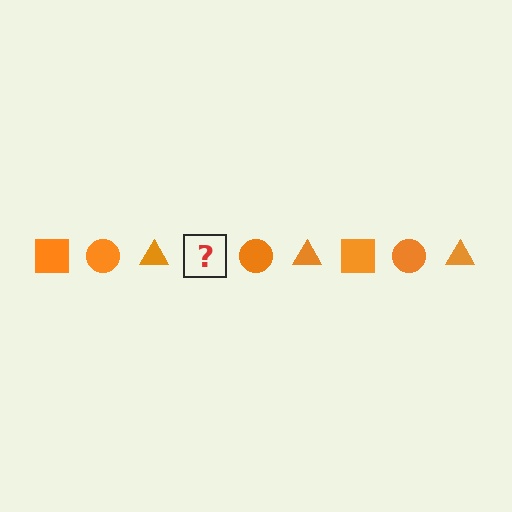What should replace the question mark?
The question mark should be replaced with an orange square.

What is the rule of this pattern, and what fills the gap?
The rule is that the pattern cycles through square, circle, triangle shapes in orange. The gap should be filled with an orange square.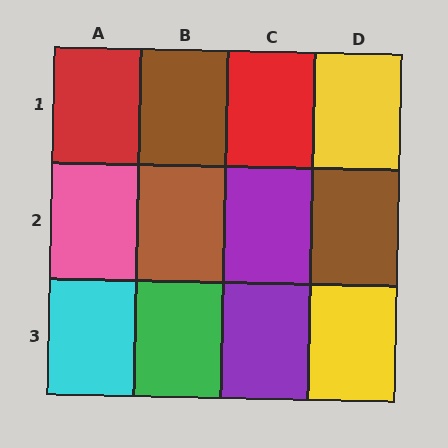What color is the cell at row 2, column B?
Brown.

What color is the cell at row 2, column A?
Pink.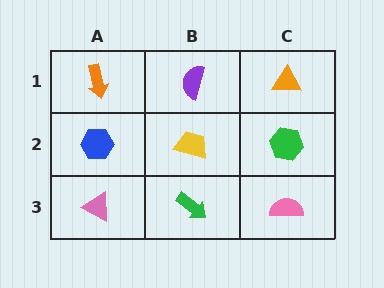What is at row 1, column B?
A purple semicircle.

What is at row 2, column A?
A blue hexagon.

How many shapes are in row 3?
3 shapes.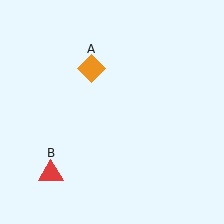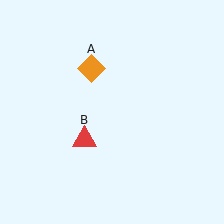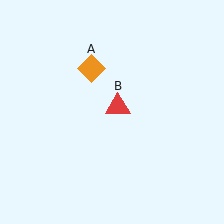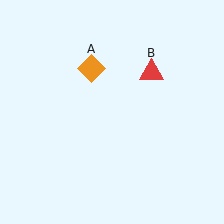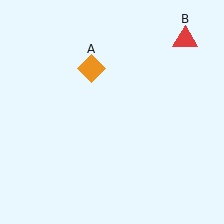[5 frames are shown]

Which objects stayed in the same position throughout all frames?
Orange diamond (object A) remained stationary.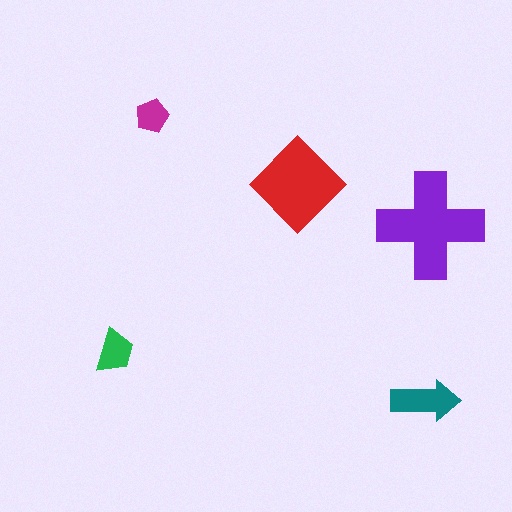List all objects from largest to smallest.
The purple cross, the red diamond, the teal arrow, the green trapezoid, the magenta pentagon.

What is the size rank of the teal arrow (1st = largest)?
3rd.